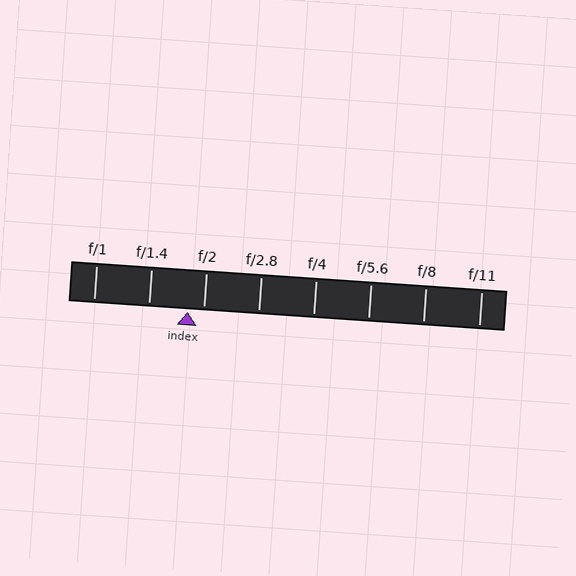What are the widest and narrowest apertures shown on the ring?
The widest aperture shown is f/1 and the narrowest is f/11.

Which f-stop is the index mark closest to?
The index mark is closest to f/2.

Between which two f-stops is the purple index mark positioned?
The index mark is between f/1.4 and f/2.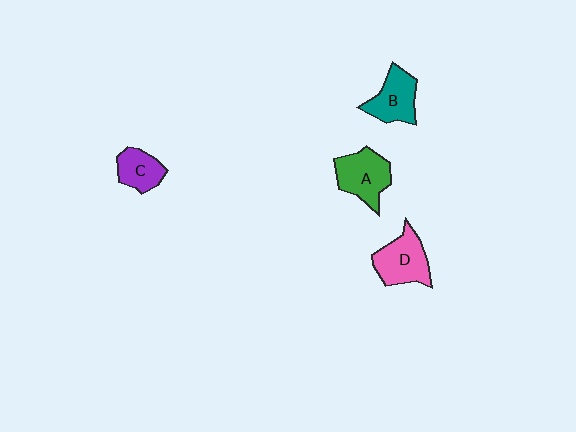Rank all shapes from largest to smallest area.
From largest to smallest: D (pink), A (green), B (teal), C (purple).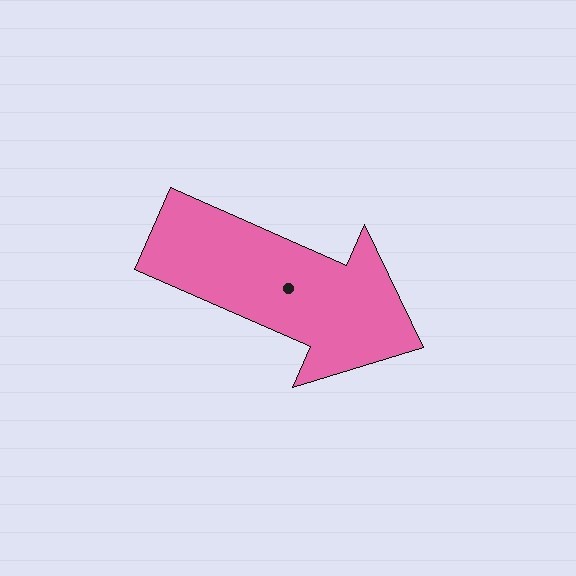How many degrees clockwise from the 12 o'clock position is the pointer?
Approximately 114 degrees.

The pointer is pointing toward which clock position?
Roughly 4 o'clock.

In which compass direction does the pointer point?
Southeast.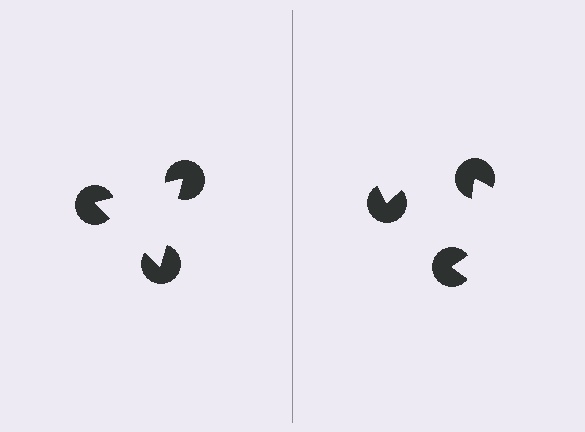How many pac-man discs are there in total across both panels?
6 — 3 on each side.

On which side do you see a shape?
An illusory triangle appears on the left side. On the right side the wedge cuts are rotated, so no coherent shape forms.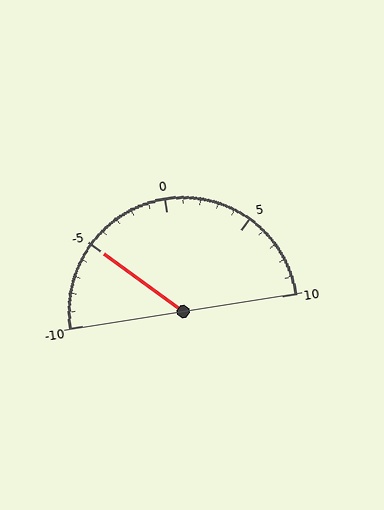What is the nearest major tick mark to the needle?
The nearest major tick mark is -5.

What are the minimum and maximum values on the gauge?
The gauge ranges from -10 to 10.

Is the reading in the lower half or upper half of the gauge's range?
The reading is in the lower half of the range (-10 to 10).